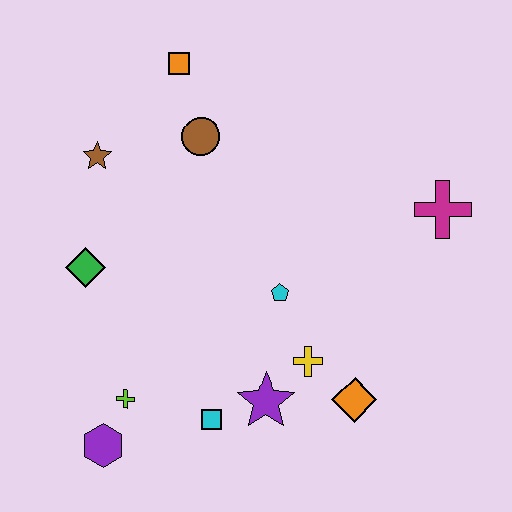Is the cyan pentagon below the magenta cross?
Yes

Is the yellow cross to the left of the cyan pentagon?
No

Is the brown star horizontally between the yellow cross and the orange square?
No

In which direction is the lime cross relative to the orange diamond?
The lime cross is to the left of the orange diamond.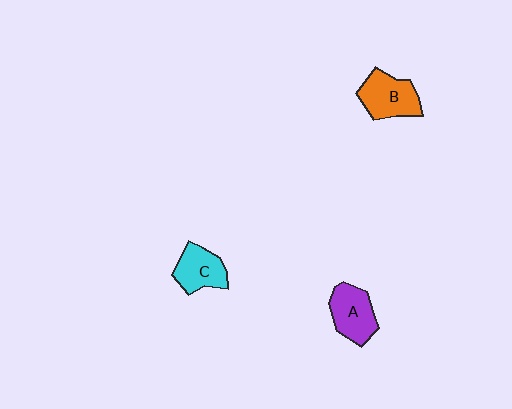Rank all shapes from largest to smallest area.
From largest to smallest: B (orange), A (purple), C (cyan).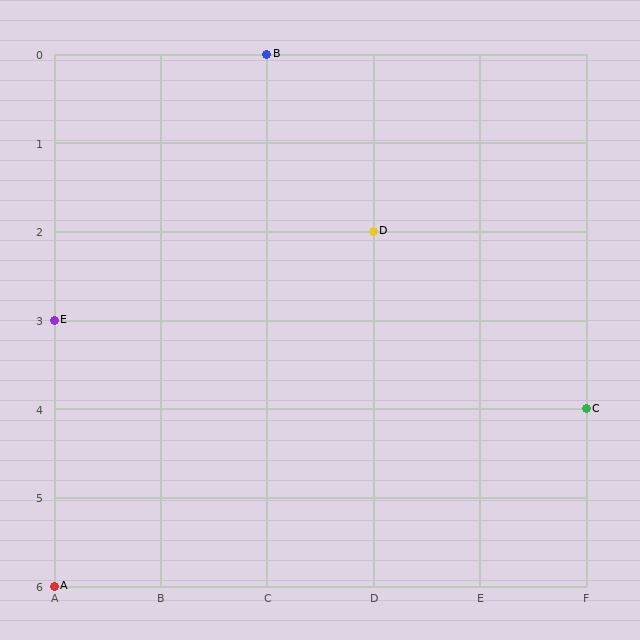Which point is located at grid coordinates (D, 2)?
Point D is at (D, 2).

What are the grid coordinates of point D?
Point D is at grid coordinates (D, 2).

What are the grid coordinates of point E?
Point E is at grid coordinates (A, 3).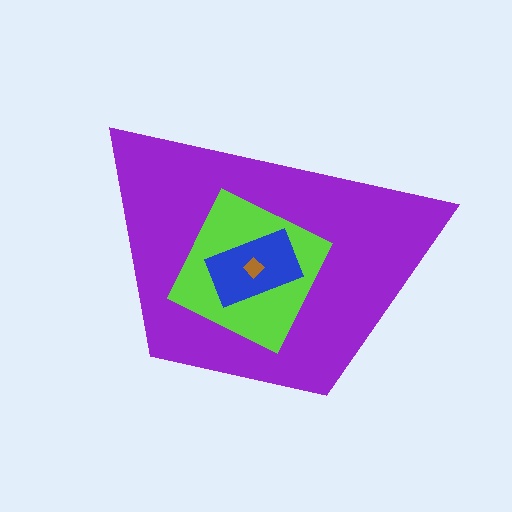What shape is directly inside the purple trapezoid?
The lime square.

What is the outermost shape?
The purple trapezoid.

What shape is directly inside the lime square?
The blue rectangle.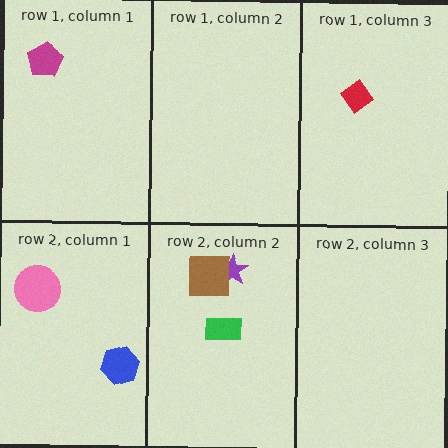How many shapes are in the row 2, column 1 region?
2.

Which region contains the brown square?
The row 2, column 2 region.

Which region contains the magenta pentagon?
The row 1, column 1 region.